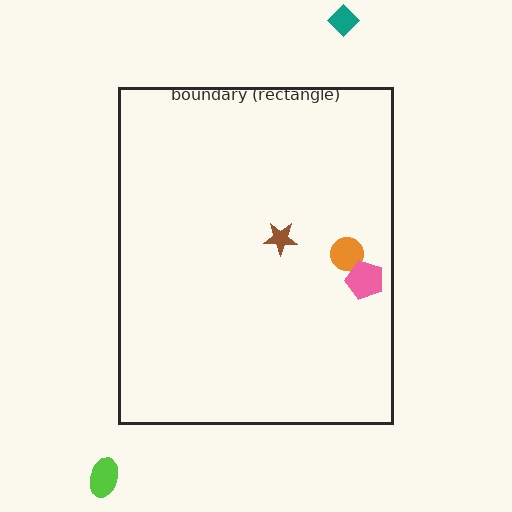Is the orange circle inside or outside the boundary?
Inside.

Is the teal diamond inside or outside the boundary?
Outside.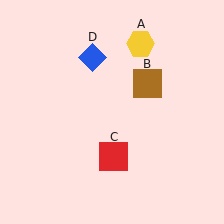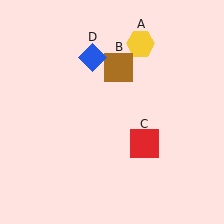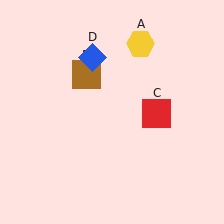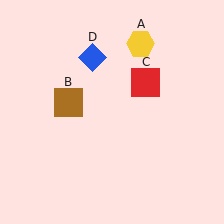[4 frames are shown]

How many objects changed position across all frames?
2 objects changed position: brown square (object B), red square (object C).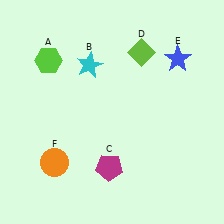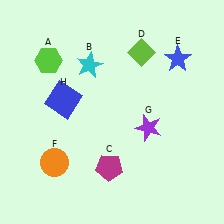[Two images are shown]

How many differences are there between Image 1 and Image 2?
There are 2 differences between the two images.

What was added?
A purple star (G), a blue square (H) were added in Image 2.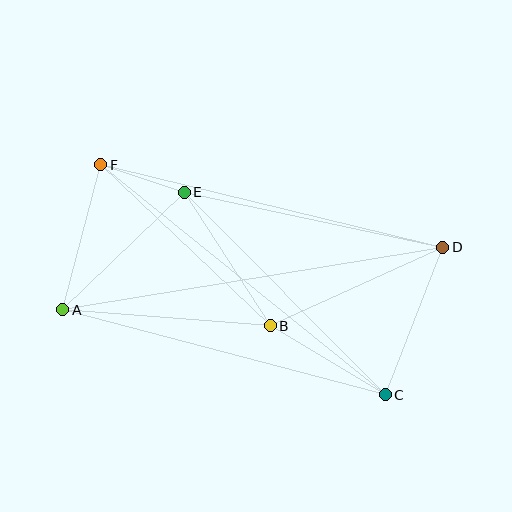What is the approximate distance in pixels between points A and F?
The distance between A and F is approximately 150 pixels.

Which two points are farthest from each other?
Points A and D are farthest from each other.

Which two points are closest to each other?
Points E and F are closest to each other.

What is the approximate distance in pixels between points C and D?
The distance between C and D is approximately 159 pixels.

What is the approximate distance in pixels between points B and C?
The distance between B and C is approximately 134 pixels.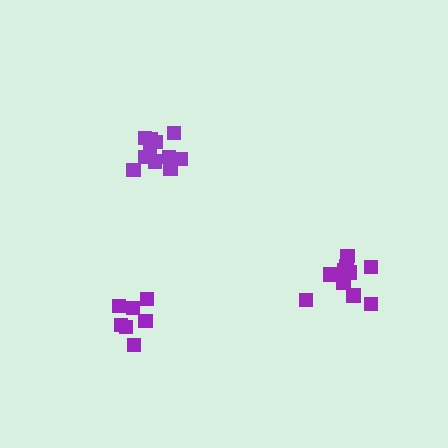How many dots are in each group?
Group 1: 7 dots, Group 2: 11 dots, Group 3: 10 dots (28 total).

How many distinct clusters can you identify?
There are 3 distinct clusters.